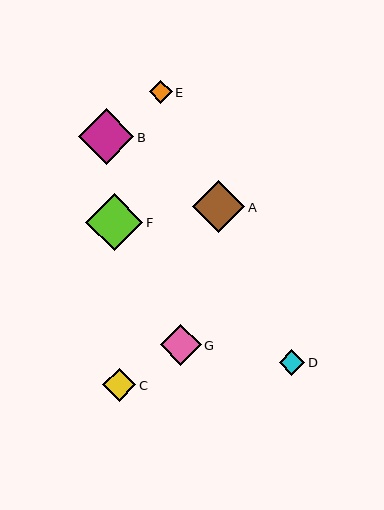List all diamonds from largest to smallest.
From largest to smallest: F, B, A, G, C, D, E.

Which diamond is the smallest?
Diamond E is the smallest with a size of approximately 23 pixels.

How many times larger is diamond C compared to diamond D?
Diamond C is approximately 1.3 times the size of diamond D.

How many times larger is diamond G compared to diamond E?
Diamond G is approximately 1.8 times the size of diamond E.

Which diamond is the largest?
Diamond F is the largest with a size of approximately 57 pixels.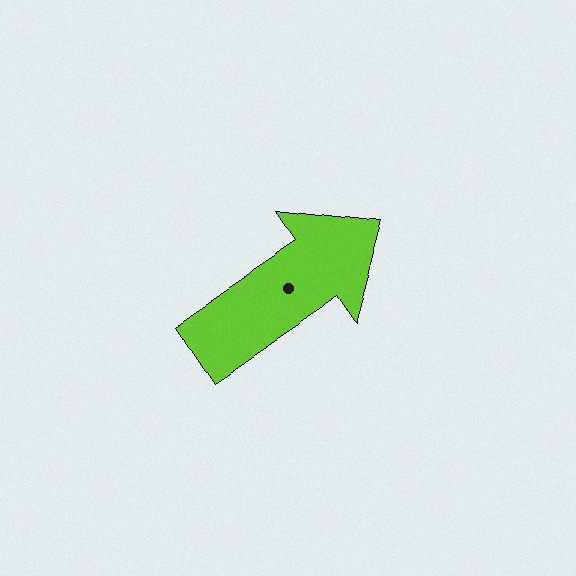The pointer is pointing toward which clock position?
Roughly 2 o'clock.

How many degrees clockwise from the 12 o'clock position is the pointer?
Approximately 56 degrees.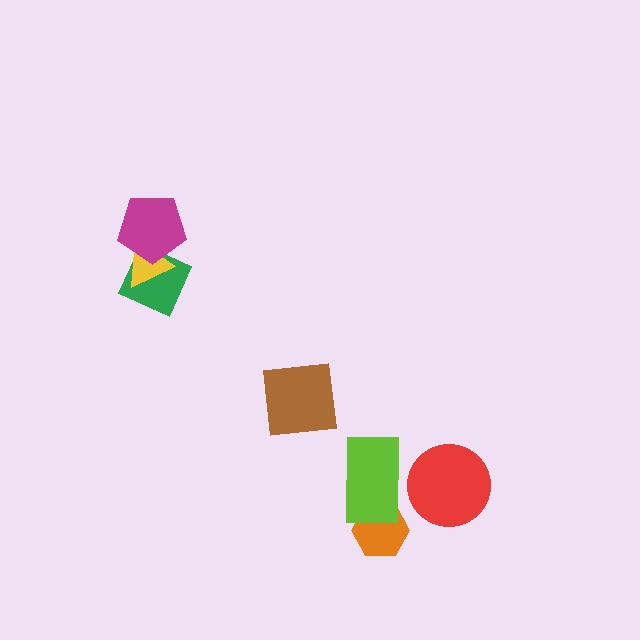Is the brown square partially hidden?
No, no other shape covers it.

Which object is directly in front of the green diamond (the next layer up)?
The yellow triangle is directly in front of the green diamond.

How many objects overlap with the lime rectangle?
1 object overlaps with the lime rectangle.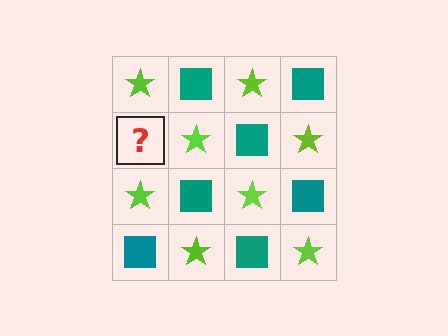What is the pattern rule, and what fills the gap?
The rule is that it alternates lime star and teal square in a checkerboard pattern. The gap should be filled with a teal square.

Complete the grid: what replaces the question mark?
The question mark should be replaced with a teal square.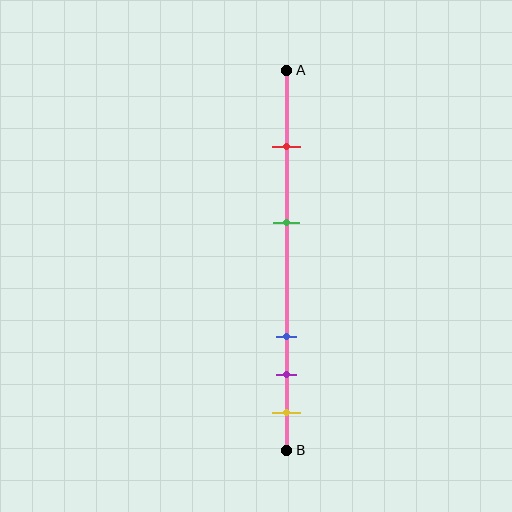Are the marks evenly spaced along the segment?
No, the marks are not evenly spaced.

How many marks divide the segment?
There are 5 marks dividing the segment.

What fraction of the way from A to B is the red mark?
The red mark is approximately 20% (0.2) of the way from A to B.